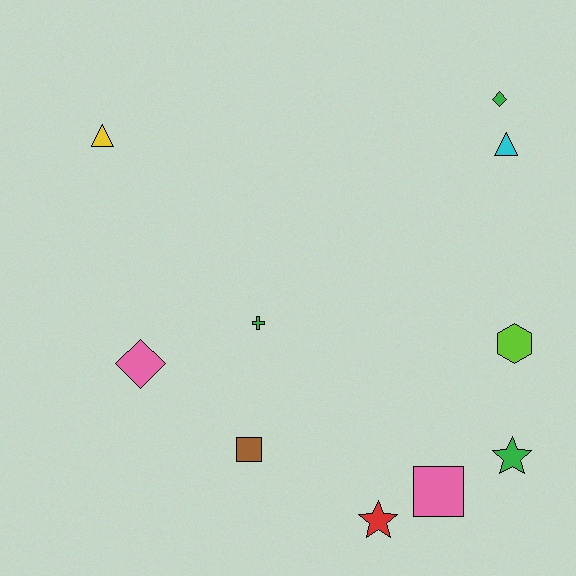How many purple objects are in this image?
There are no purple objects.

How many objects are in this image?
There are 10 objects.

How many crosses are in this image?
There is 1 cross.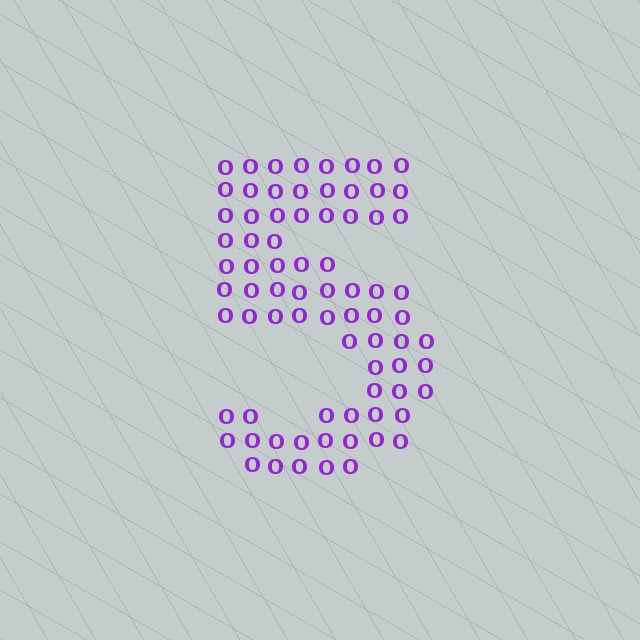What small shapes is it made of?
It is made of small letter O's.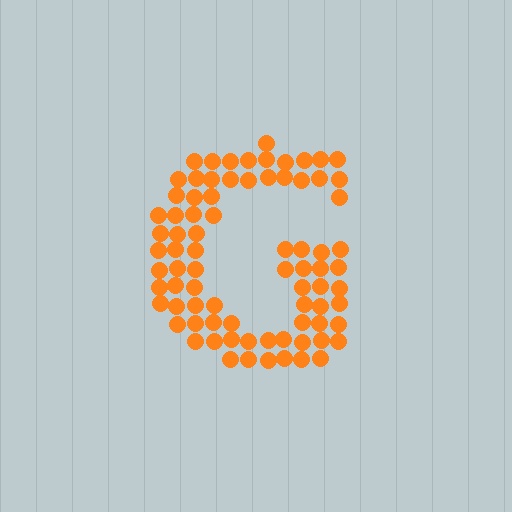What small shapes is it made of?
It is made of small circles.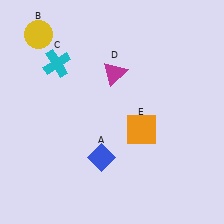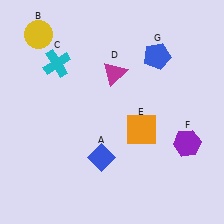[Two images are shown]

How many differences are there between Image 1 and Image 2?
There are 2 differences between the two images.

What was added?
A purple hexagon (F), a blue pentagon (G) were added in Image 2.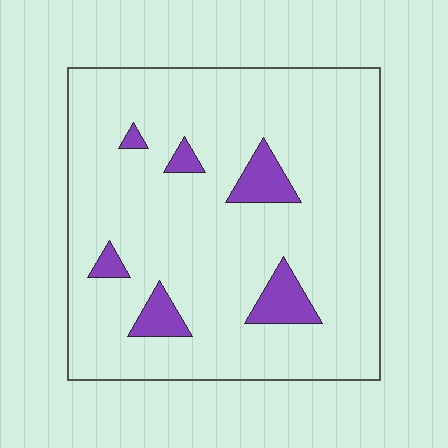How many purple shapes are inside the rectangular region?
6.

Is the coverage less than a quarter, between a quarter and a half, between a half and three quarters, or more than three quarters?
Less than a quarter.